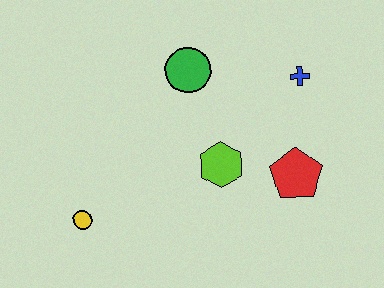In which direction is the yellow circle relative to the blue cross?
The yellow circle is to the left of the blue cross.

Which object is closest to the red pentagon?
The lime hexagon is closest to the red pentagon.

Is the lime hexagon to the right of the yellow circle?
Yes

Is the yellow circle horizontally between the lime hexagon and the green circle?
No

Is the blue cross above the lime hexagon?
Yes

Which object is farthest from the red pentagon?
The yellow circle is farthest from the red pentagon.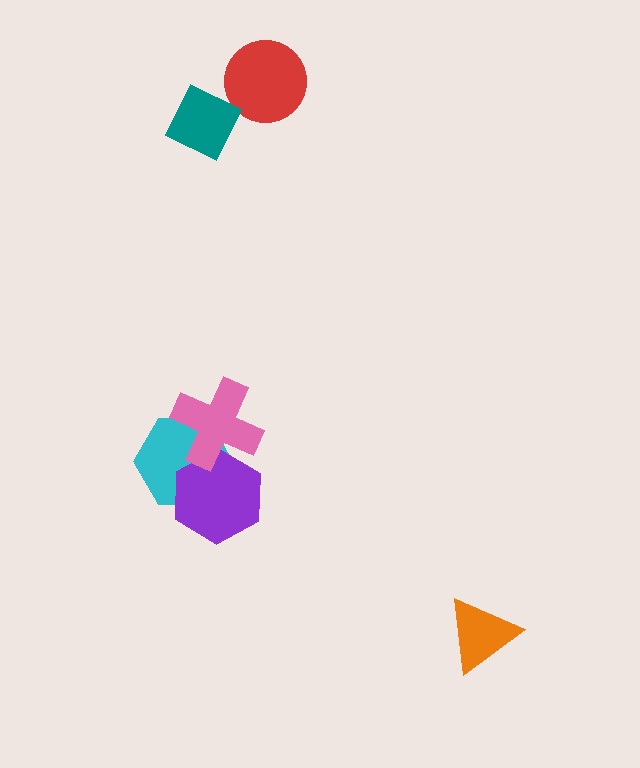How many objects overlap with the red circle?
0 objects overlap with the red circle.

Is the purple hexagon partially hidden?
Yes, it is partially covered by another shape.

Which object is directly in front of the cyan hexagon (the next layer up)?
The purple hexagon is directly in front of the cyan hexagon.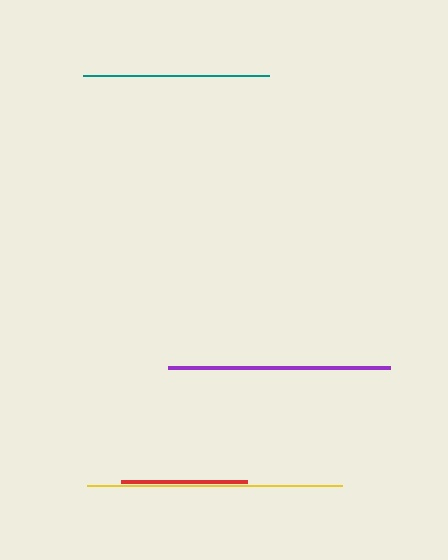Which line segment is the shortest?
The red line is the shortest at approximately 126 pixels.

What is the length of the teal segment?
The teal segment is approximately 186 pixels long.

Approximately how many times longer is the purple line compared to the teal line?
The purple line is approximately 1.2 times the length of the teal line.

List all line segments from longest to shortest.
From longest to shortest: yellow, purple, teal, red.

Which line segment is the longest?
The yellow line is the longest at approximately 255 pixels.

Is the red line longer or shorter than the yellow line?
The yellow line is longer than the red line.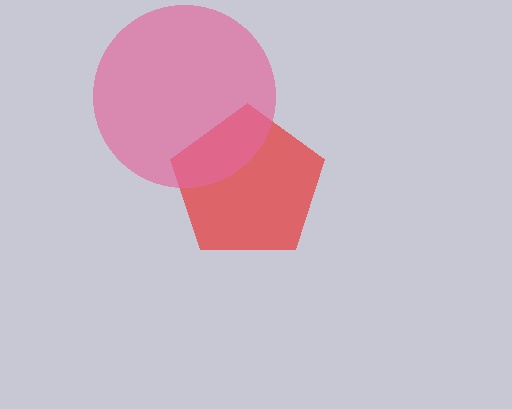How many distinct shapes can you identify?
There are 2 distinct shapes: a red pentagon, a pink circle.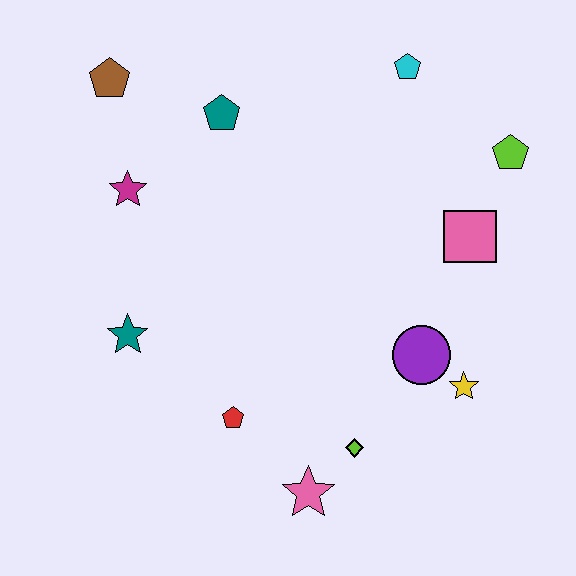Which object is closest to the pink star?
The lime diamond is closest to the pink star.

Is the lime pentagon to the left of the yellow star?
No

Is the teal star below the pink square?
Yes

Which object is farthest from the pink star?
The brown pentagon is farthest from the pink star.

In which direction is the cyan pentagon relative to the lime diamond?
The cyan pentagon is above the lime diamond.